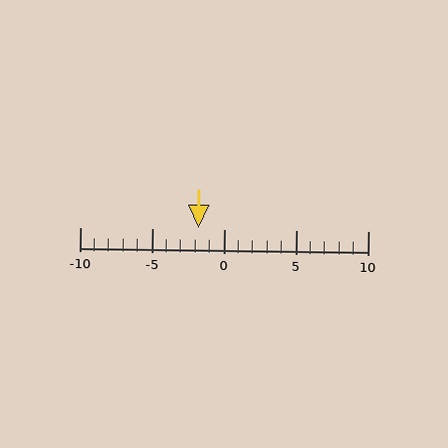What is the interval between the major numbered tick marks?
The major tick marks are spaced 5 units apart.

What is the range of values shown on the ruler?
The ruler shows values from -10 to 10.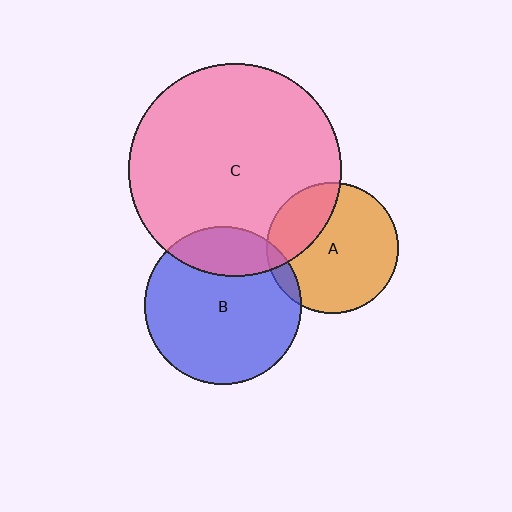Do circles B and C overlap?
Yes.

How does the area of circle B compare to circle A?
Approximately 1.4 times.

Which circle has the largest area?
Circle C (pink).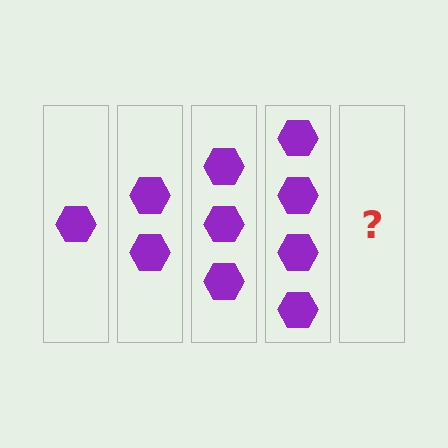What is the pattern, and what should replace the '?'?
The pattern is that each step adds one more hexagon. The '?' should be 5 hexagons.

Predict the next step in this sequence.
The next step is 5 hexagons.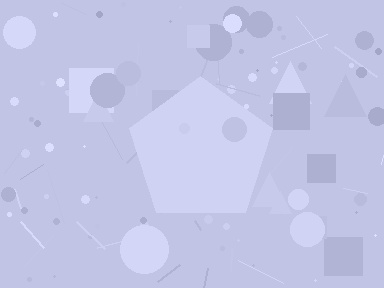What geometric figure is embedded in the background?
A pentagon is embedded in the background.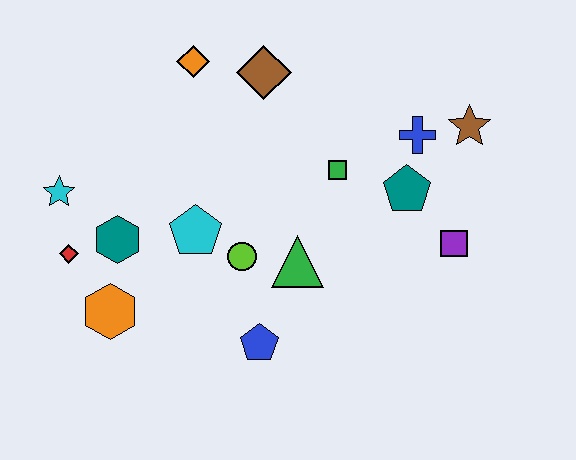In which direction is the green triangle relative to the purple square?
The green triangle is to the left of the purple square.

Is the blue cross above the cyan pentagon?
Yes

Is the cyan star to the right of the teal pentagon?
No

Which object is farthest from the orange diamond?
The purple square is farthest from the orange diamond.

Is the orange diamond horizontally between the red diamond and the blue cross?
Yes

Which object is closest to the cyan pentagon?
The lime circle is closest to the cyan pentagon.